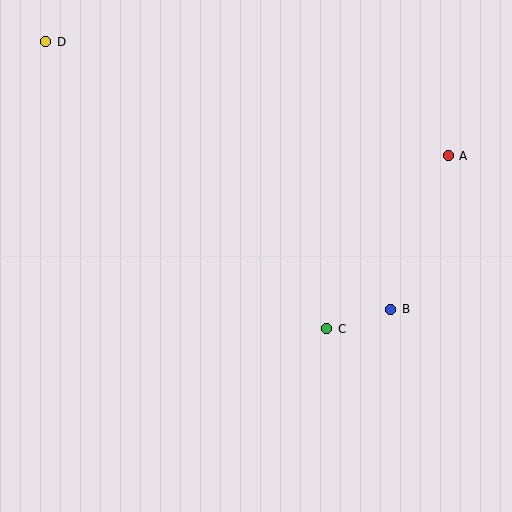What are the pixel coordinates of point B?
Point B is at (391, 309).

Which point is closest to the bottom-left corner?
Point C is closest to the bottom-left corner.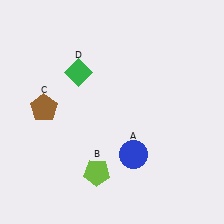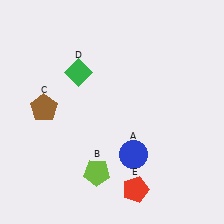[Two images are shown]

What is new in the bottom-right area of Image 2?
A red pentagon (E) was added in the bottom-right area of Image 2.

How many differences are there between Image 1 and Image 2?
There is 1 difference between the two images.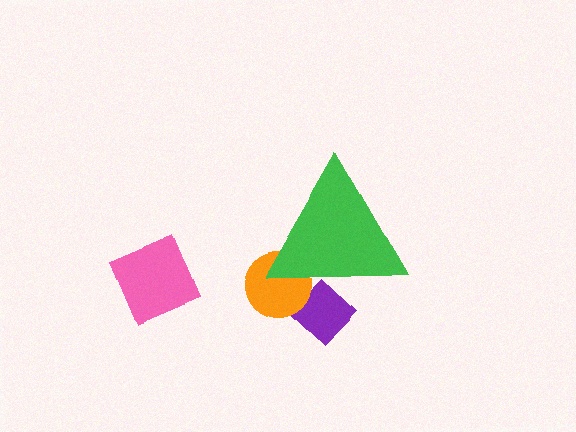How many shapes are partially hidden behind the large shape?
2 shapes are partially hidden.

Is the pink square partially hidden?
No, the pink square is fully visible.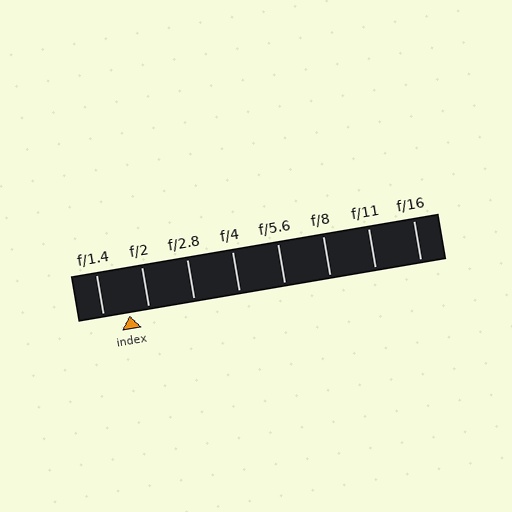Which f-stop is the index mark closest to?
The index mark is closest to f/2.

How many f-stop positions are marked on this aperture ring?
There are 8 f-stop positions marked.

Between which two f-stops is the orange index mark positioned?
The index mark is between f/1.4 and f/2.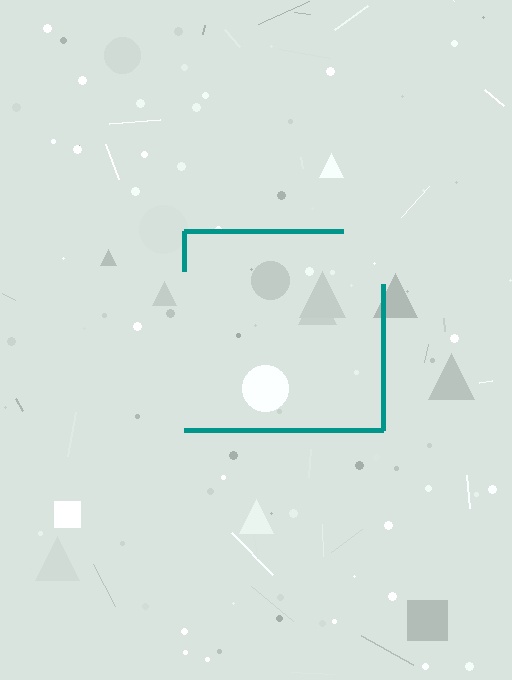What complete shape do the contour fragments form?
The contour fragments form a square.